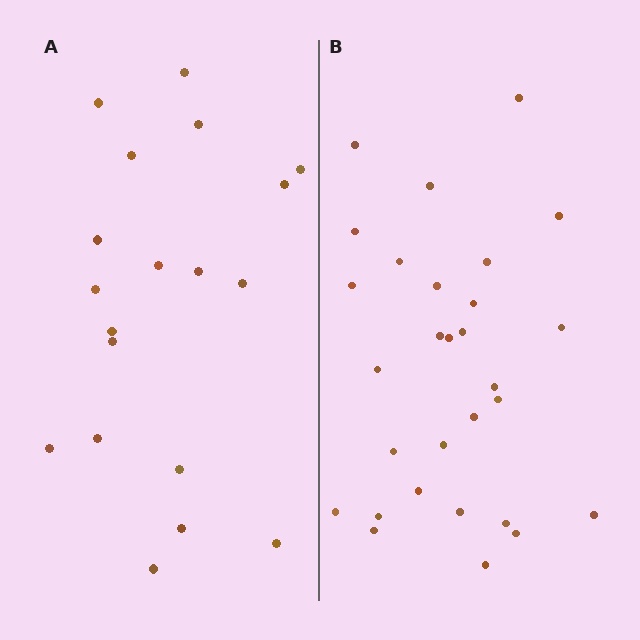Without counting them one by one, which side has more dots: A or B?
Region B (the right region) has more dots.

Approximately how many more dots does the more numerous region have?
Region B has roughly 10 or so more dots than region A.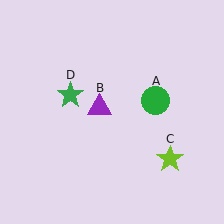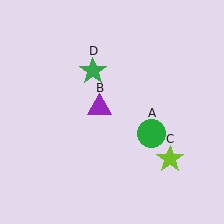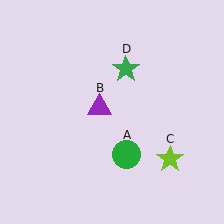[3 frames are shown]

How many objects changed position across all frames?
2 objects changed position: green circle (object A), green star (object D).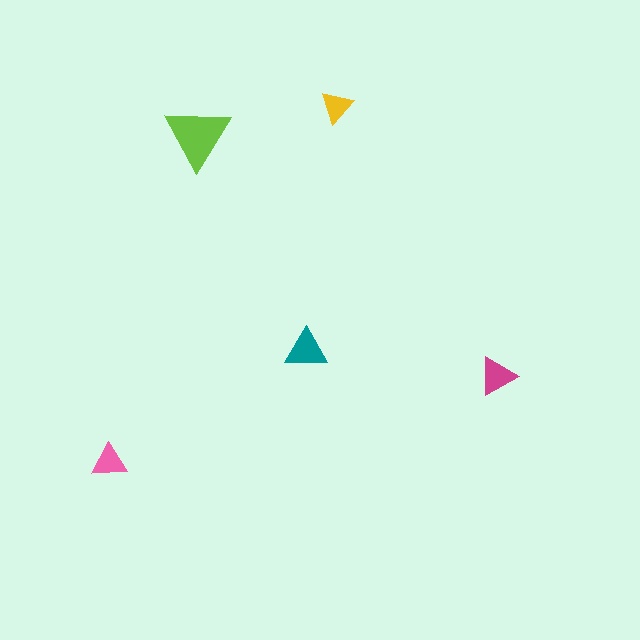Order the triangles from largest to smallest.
the lime one, the teal one, the magenta one, the pink one, the yellow one.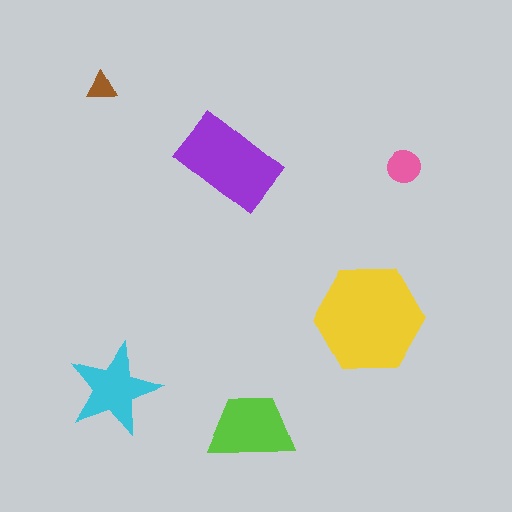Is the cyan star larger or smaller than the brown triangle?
Larger.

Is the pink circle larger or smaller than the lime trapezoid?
Smaller.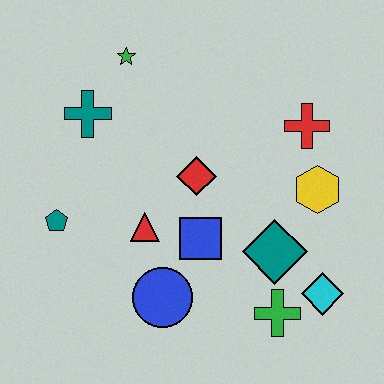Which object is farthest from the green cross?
The green star is farthest from the green cross.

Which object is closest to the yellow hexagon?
The red cross is closest to the yellow hexagon.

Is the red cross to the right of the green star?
Yes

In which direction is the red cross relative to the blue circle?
The red cross is above the blue circle.